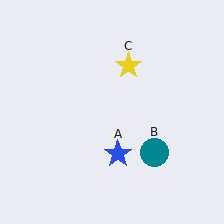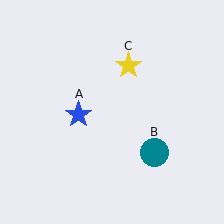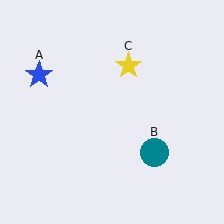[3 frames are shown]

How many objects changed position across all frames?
1 object changed position: blue star (object A).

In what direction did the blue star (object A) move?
The blue star (object A) moved up and to the left.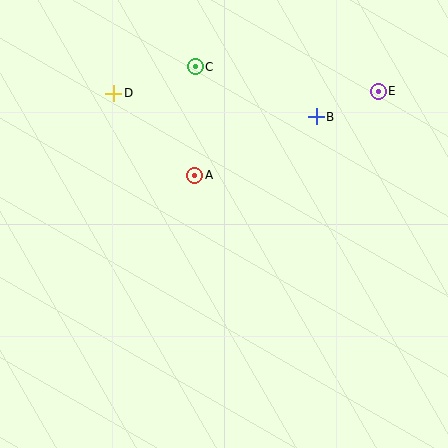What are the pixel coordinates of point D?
Point D is at (114, 93).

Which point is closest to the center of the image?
Point A at (195, 175) is closest to the center.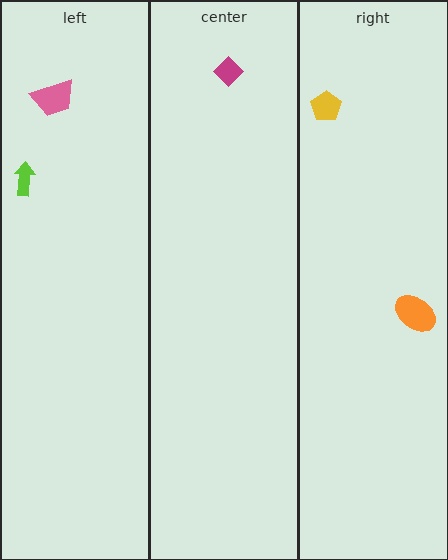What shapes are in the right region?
The yellow pentagon, the orange ellipse.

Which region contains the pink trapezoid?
The left region.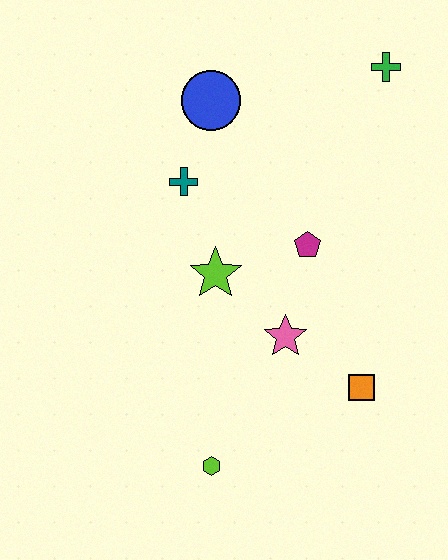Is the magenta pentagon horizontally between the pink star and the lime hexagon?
No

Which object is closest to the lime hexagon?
The pink star is closest to the lime hexagon.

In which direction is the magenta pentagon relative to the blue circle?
The magenta pentagon is below the blue circle.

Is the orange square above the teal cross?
No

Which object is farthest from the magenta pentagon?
The lime hexagon is farthest from the magenta pentagon.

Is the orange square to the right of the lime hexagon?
Yes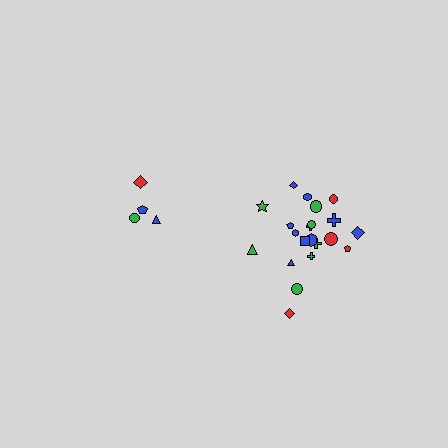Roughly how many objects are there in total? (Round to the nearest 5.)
Roughly 25 objects in total.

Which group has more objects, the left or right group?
The right group.